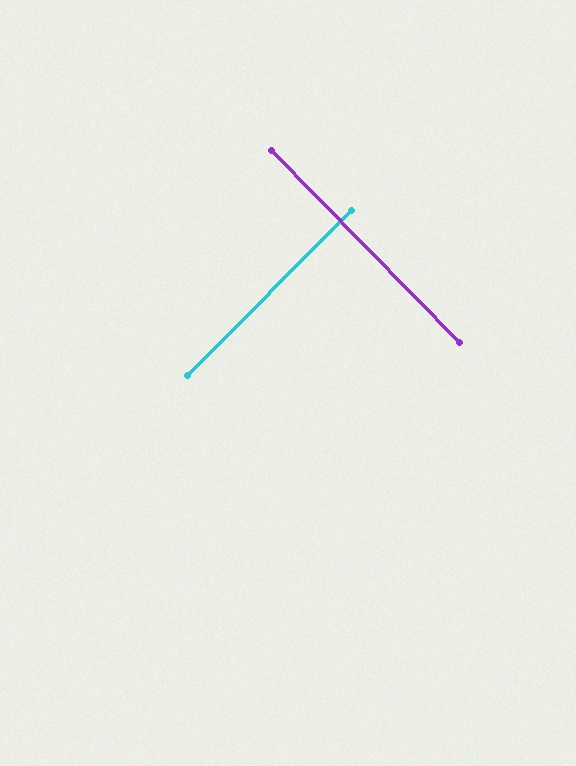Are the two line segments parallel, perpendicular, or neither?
Perpendicular — they meet at approximately 89°.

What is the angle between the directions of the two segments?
Approximately 89 degrees.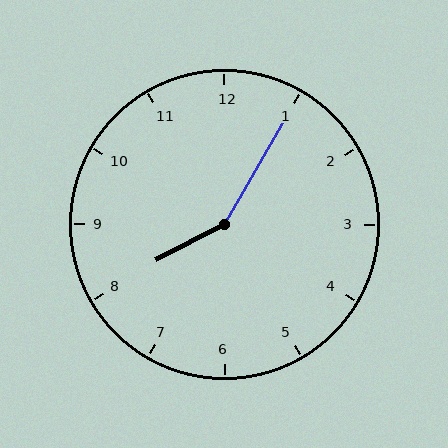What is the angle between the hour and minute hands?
Approximately 148 degrees.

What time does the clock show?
8:05.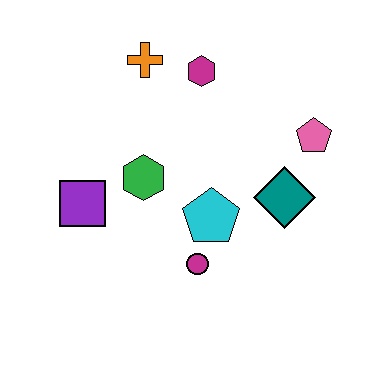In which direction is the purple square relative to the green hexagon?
The purple square is to the left of the green hexagon.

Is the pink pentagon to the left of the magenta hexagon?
No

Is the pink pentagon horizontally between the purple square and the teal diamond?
No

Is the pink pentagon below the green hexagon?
No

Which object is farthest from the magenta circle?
The orange cross is farthest from the magenta circle.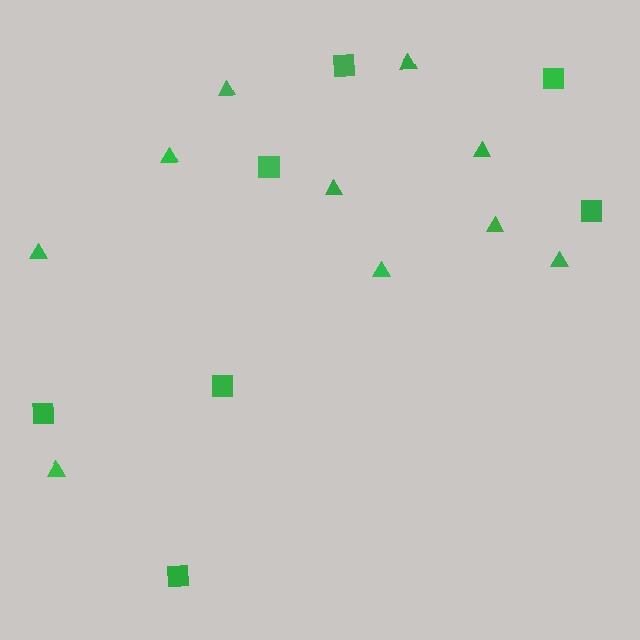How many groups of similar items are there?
There are 2 groups: one group of triangles (10) and one group of squares (7).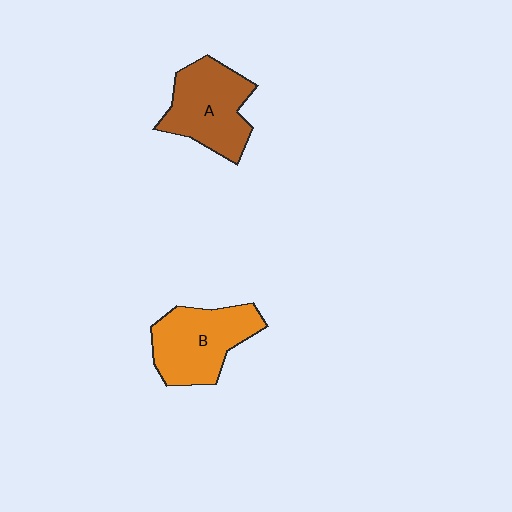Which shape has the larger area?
Shape B (orange).